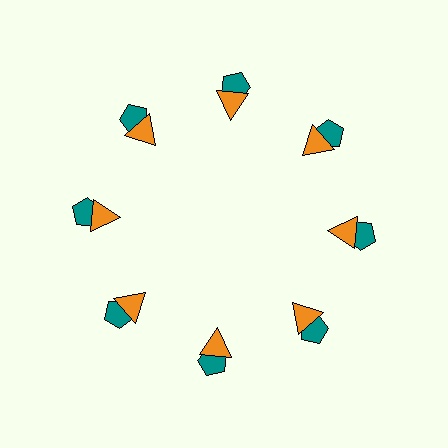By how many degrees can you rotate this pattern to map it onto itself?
The pattern maps onto itself every 45 degrees of rotation.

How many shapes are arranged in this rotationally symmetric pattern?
There are 16 shapes, arranged in 8 groups of 2.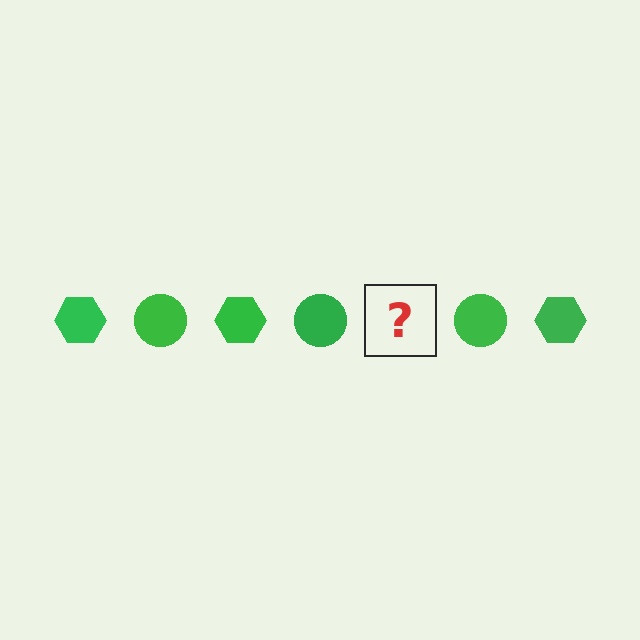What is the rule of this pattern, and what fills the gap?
The rule is that the pattern cycles through hexagon, circle shapes in green. The gap should be filled with a green hexagon.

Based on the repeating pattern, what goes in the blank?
The blank should be a green hexagon.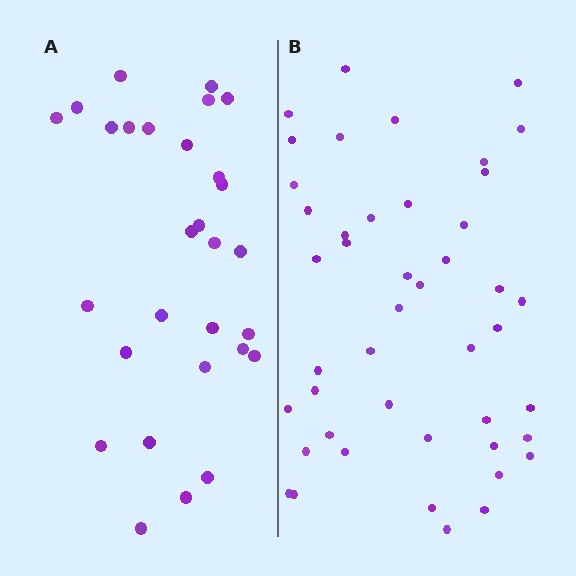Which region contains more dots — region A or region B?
Region B (the right region) has more dots.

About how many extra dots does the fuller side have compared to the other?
Region B has approximately 15 more dots than region A.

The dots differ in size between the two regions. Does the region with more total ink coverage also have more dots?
No. Region A has more total ink coverage because its dots are larger, but region B actually contains more individual dots. Total area can be misleading — the number of items is what matters here.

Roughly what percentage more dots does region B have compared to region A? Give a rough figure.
About 55% more.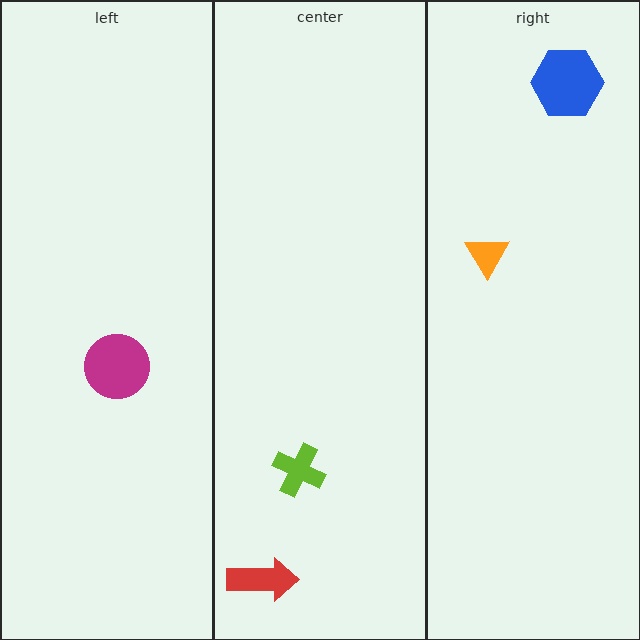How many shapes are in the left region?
1.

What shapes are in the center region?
The lime cross, the red arrow.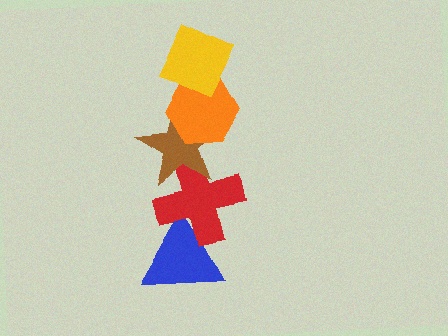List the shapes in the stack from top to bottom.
From top to bottom: the yellow diamond, the orange hexagon, the brown star, the red cross, the blue triangle.